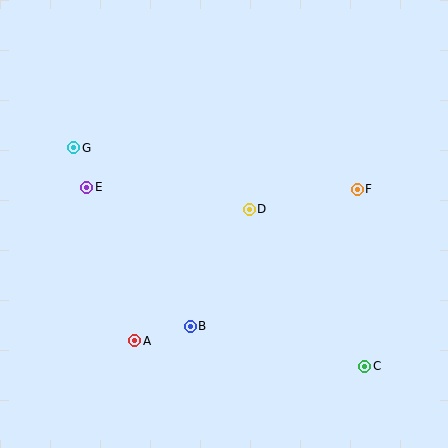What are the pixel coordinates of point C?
Point C is at (365, 366).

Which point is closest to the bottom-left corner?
Point A is closest to the bottom-left corner.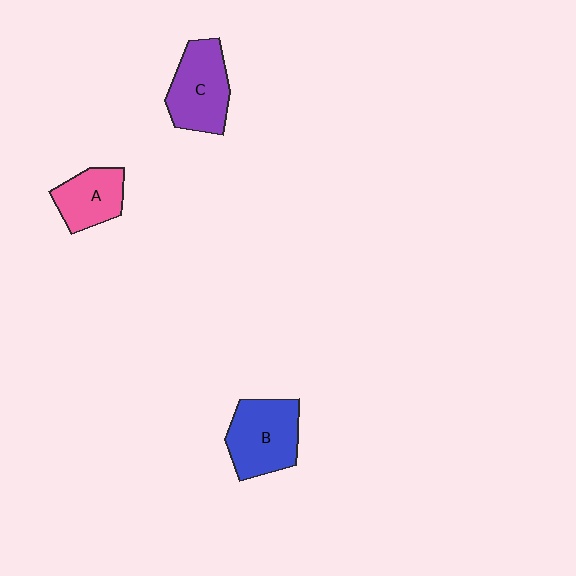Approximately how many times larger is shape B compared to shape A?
Approximately 1.4 times.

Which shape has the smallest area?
Shape A (pink).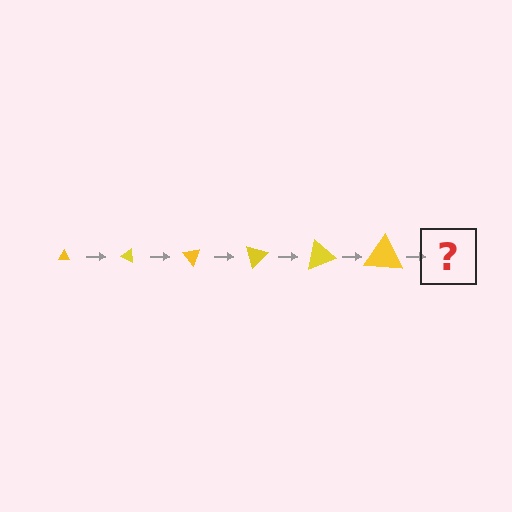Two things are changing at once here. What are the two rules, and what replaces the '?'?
The two rules are that the triangle grows larger each step and it rotates 25 degrees each step. The '?' should be a triangle, larger than the previous one and rotated 150 degrees from the start.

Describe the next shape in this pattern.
It should be a triangle, larger than the previous one and rotated 150 degrees from the start.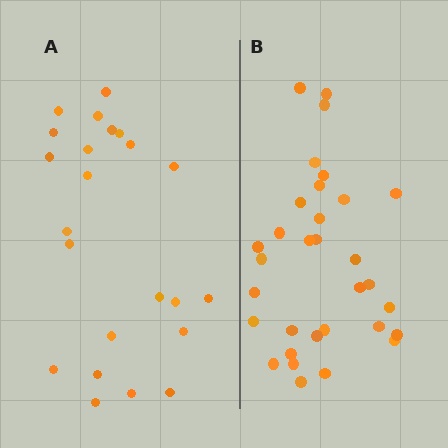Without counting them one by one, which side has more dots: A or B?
Region B (the right region) has more dots.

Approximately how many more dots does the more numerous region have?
Region B has roughly 8 or so more dots than region A.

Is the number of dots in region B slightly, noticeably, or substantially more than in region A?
Region B has noticeably more, but not dramatically so. The ratio is roughly 1.4 to 1.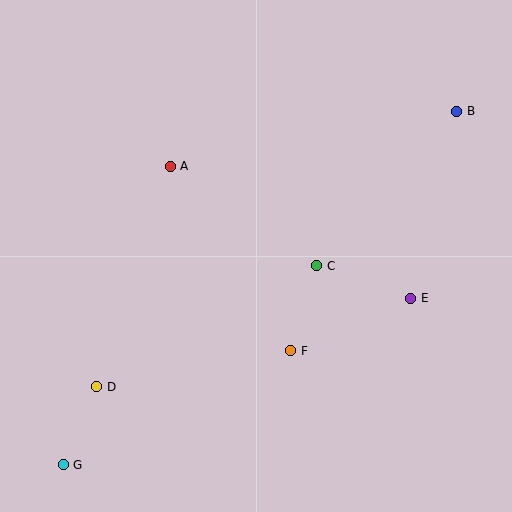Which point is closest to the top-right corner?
Point B is closest to the top-right corner.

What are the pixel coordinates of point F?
Point F is at (291, 351).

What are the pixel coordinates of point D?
Point D is at (97, 387).